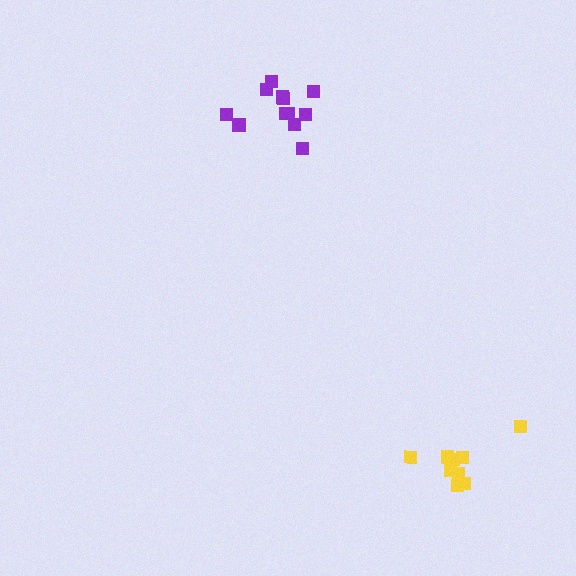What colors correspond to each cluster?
The clusters are colored: yellow, purple.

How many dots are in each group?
Group 1: 9 dots, Group 2: 12 dots (21 total).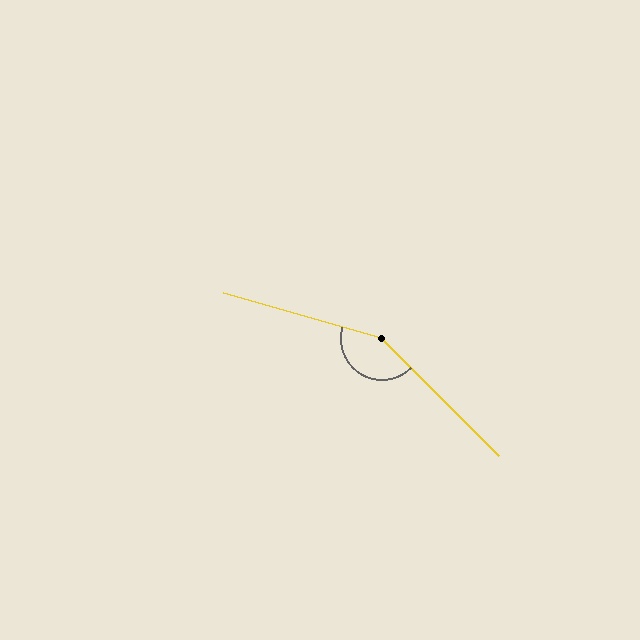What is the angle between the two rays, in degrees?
Approximately 151 degrees.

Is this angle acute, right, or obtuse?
It is obtuse.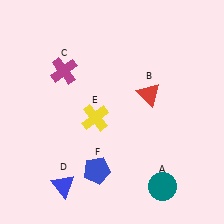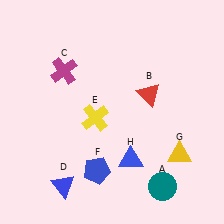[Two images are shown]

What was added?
A yellow triangle (G), a blue triangle (H) were added in Image 2.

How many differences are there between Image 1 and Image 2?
There are 2 differences between the two images.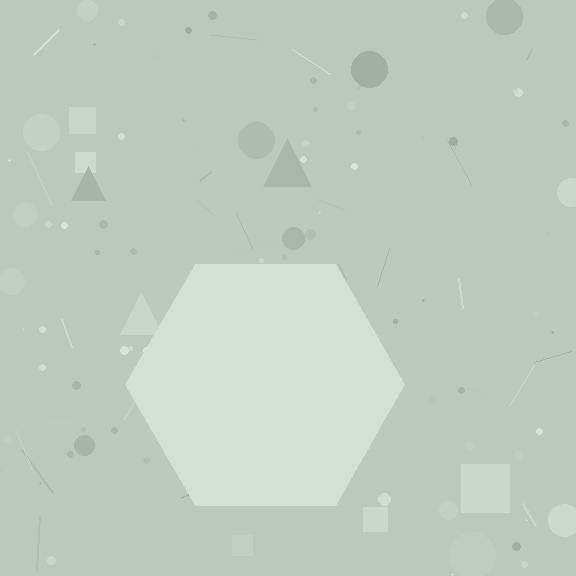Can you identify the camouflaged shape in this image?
The camouflaged shape is a hexagon.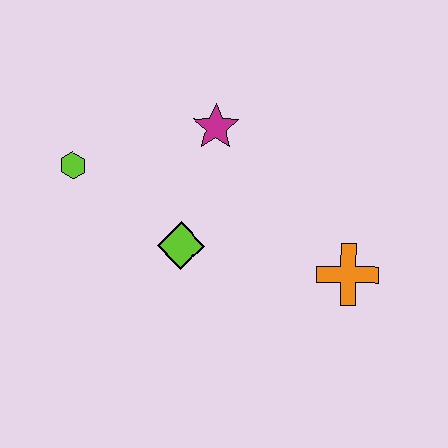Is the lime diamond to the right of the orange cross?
No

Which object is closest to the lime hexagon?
The lime diamond is closest to the lime hexagon.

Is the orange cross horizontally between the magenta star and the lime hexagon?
No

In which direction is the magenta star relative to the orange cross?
The magenta star is above the orange cross.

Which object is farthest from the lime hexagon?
The orange cross is farthest from the lime hexagon.